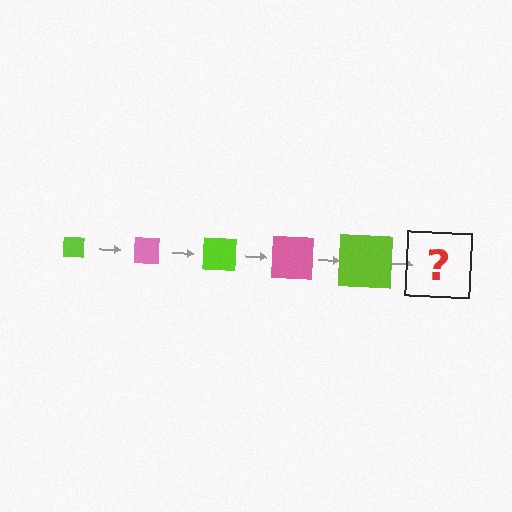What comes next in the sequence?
The next element should be a pink square, larger than the previous one.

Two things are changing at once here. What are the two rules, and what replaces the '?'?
The two rules are that the square grows larger each step and the color cycles through lime and pink. The '?' should be a pink square, larger than the previous one.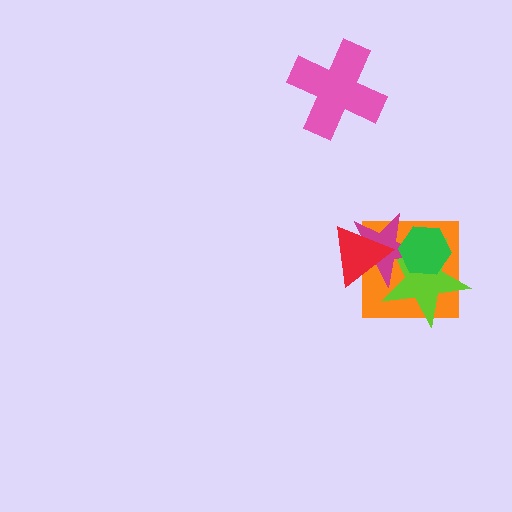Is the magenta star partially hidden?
Yes, it is partially covered by another shape.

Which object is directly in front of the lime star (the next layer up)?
The magenta star is directly in front of the lime star.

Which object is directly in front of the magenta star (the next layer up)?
The red triangle is directly in front of the magenta star.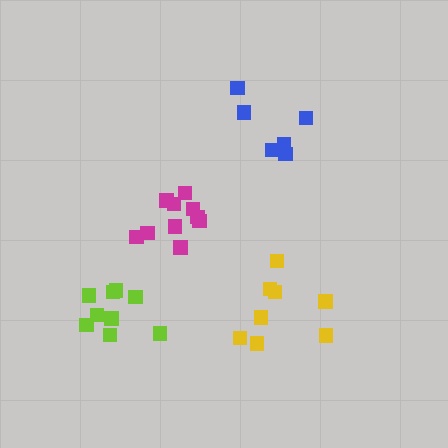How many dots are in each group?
Group 1: 10 dots, Group 2: 9 dots, Group 3: 8 dots, Group 4: 6 dots (33 total).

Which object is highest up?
The blue cluster is topmost.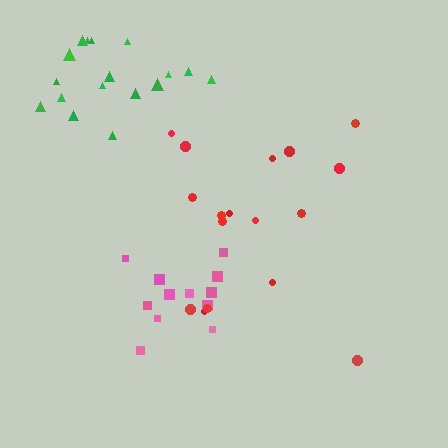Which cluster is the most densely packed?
Pink.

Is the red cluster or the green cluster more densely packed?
Green.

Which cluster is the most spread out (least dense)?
Red.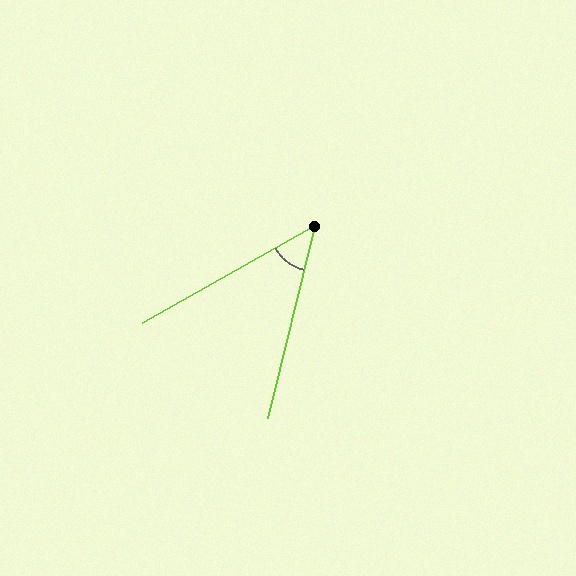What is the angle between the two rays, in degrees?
Approximately 47 degrees.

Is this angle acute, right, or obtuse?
It is acute.